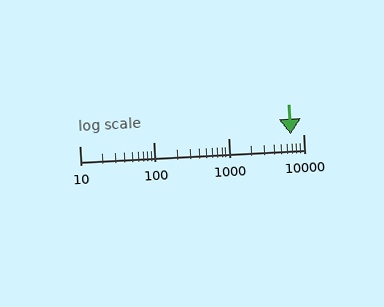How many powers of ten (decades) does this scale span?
The scale spans 3 decades, from 10 to 10000.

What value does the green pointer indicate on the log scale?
The pointer indicates approximately 6900.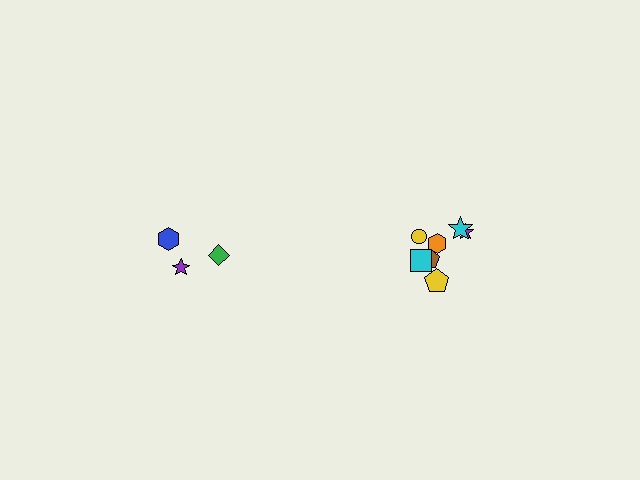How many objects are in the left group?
There are 3 objects.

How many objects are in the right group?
There are 7 objects.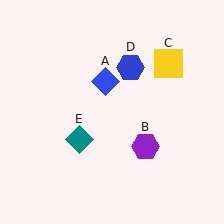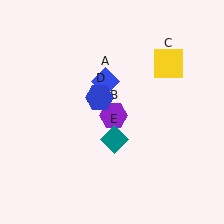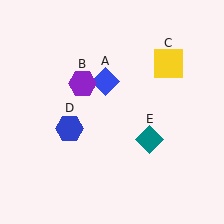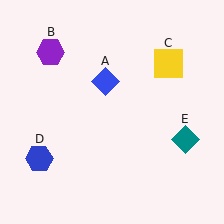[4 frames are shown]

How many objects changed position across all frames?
3 objects changed position: purple hexagon (object B), blue hexagon (object D), teal diamond (object E).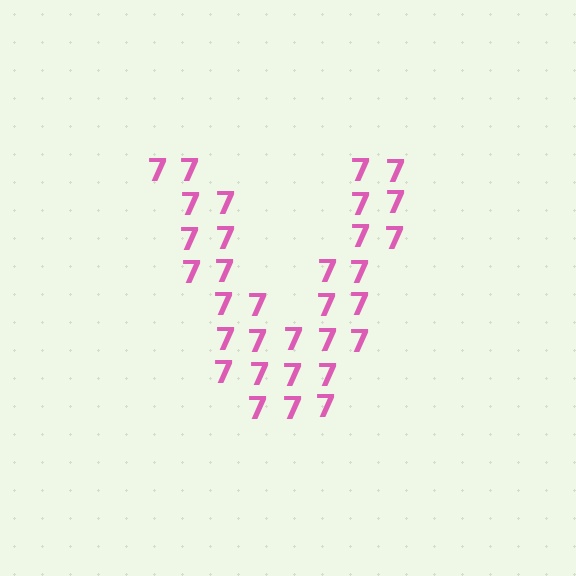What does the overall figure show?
The overall figure shows the letter V.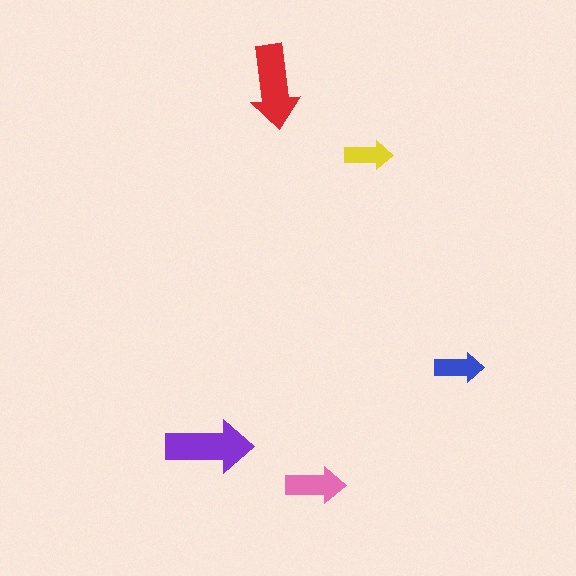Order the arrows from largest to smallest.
the purple one, the red one, the pink one, the blue one, the yellow one.